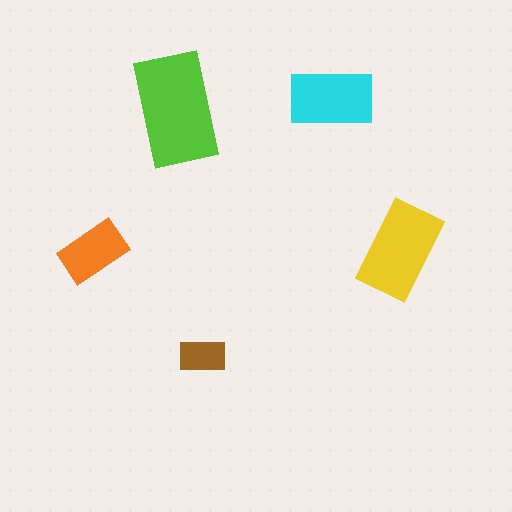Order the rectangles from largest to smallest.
the lime one, the yellow one, the cyan one, the orange one, the brown one.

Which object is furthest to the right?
The yellow rectangle is rightmost.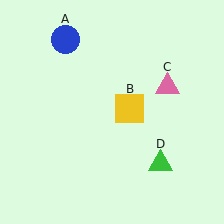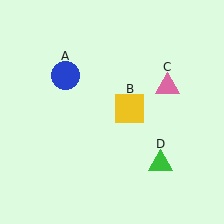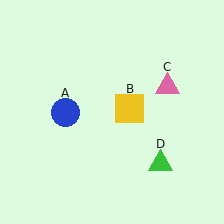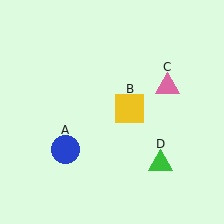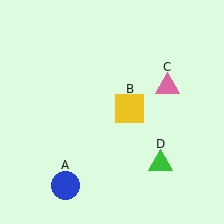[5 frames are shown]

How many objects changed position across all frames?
1 object changed position: blue circle (object A).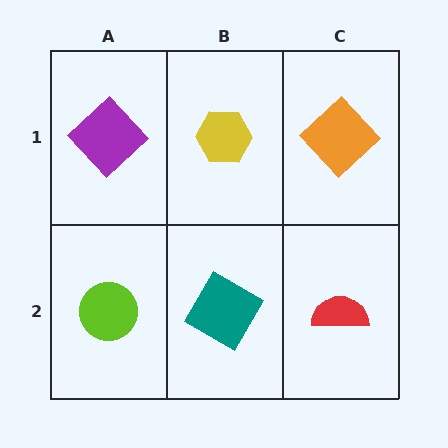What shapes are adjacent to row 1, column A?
A lime circle (row 2, column A), a yellow hexagon (row 1, column B).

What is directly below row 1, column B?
A teal square.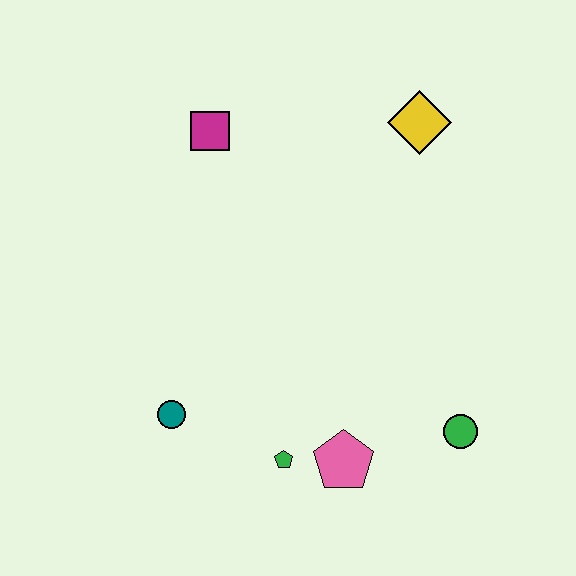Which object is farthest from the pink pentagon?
The magenta square is farthest from the pink pentagon.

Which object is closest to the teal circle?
The green pentagon is closest to the teal circle.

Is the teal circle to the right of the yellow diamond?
No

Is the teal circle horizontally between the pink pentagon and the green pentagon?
No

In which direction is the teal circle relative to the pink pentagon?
The teal circle is to the left of the pink pentagon.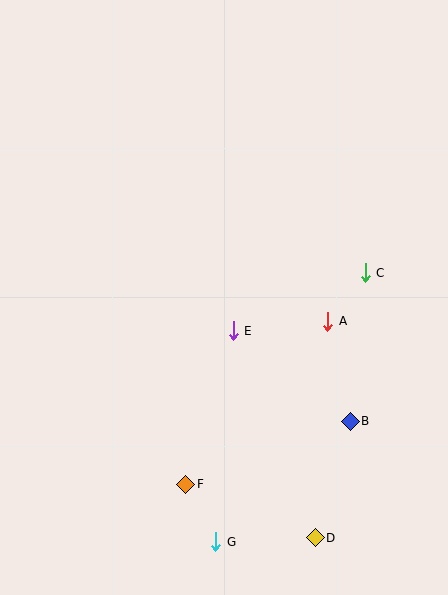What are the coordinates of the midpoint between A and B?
The midpoint between A and B is at (339, 371).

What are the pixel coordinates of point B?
Point B is at (350, 421).